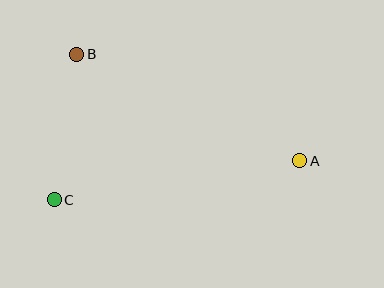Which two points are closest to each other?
Points B and C are closest to each other.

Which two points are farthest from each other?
Points A and C are farthest from each other.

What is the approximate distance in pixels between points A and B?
The distance between A and B is approximately 247 pixels.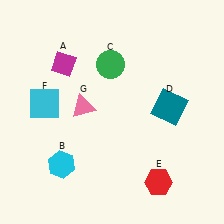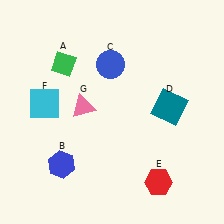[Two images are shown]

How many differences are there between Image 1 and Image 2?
There are 3 differences between the two images.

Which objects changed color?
A changed from magenta to green. B changed from cyan to blue. C changed from green to blue.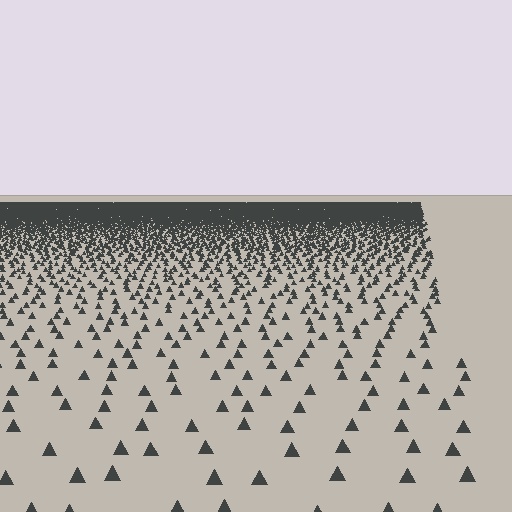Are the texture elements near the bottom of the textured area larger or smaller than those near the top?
Larger. Near the bottom, elements are closer to the viewer and appear at a bigger on-screen size.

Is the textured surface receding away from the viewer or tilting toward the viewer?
The surface is receding away from the viewer. Texture elements get smaller and denser toward the top.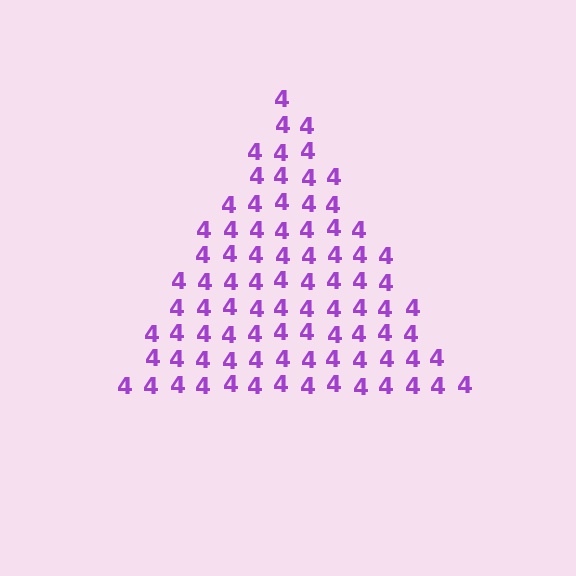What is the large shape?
The large shape is a triangle.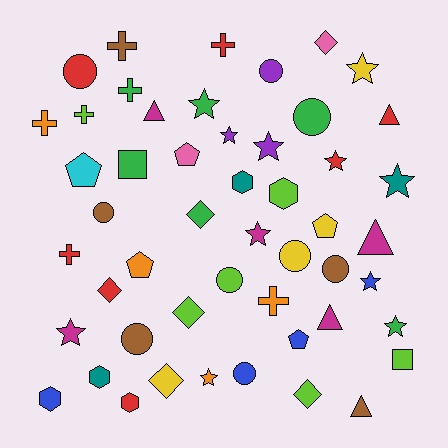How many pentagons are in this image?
There are 5 pentagons.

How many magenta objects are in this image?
There are 5 magenta objects.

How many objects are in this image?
There are 50 objects.